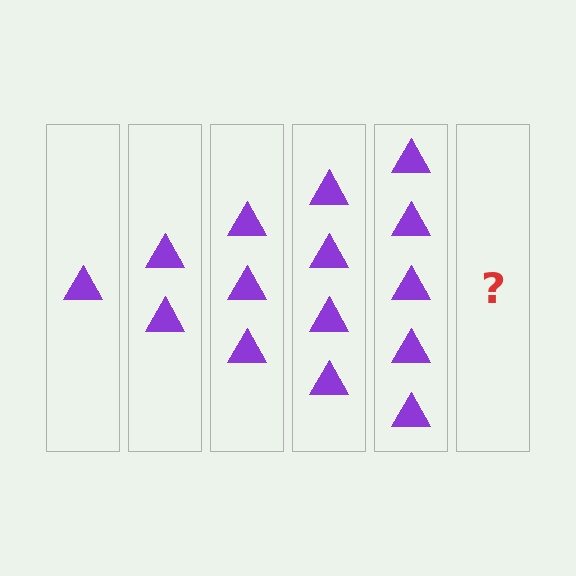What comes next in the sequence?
The next element should be 6 triangles.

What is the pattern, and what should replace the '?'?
The pattern is that each step adds one more triangle. The '?' should be 6 triangles.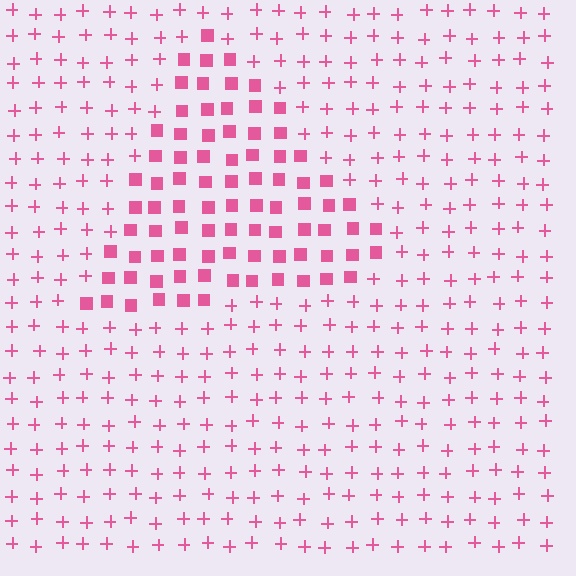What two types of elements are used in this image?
The image uses squares inside the triangle region and plus signs outside it.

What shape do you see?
I see a triangle.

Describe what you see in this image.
The image is filled with small pink elements arranged in a uniform grid. A triangle-shaped region contains squares, while the surrounding area contains plus signs. The boundary is defined purely by the change in element shape.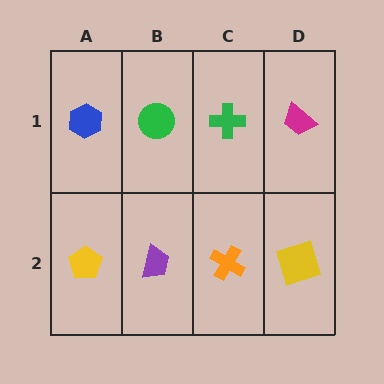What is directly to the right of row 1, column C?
A magenta trapezoid.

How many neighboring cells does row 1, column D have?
2.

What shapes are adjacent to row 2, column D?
A magenta trapezoid (row 1, column D), an orange cross (row 2, column C).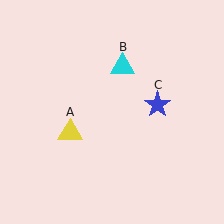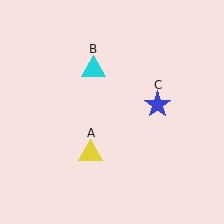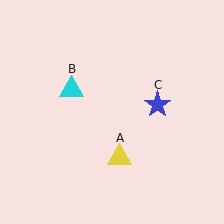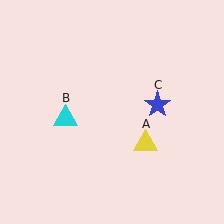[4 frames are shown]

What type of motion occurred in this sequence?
The yellow triangle (object A), cyan triangle (object B) rotated counterclockwise around the center of the scene.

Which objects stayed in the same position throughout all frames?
Blue star (object C) remained stationary.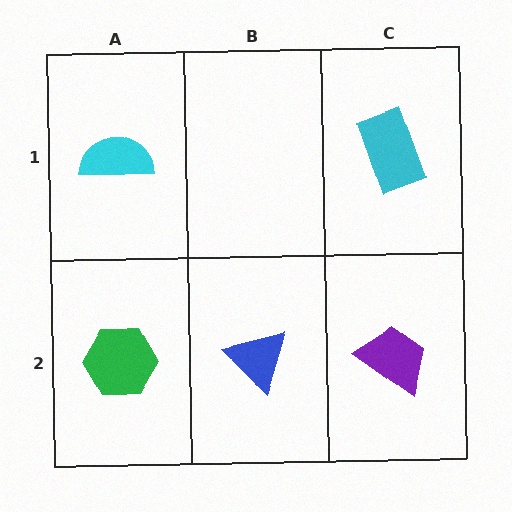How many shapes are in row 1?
2 shapes.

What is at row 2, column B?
A blue triangle.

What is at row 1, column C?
A cyan rectangle.